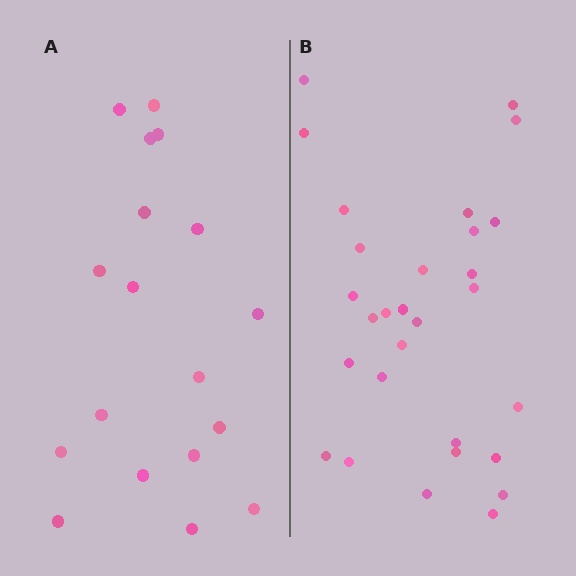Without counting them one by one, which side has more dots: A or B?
Region B (the right region) has more dots.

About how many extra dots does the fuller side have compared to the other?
Region B has roughly 12 or so more dots than region A.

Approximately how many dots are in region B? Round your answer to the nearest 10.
About 30 dots. (The exact count is 29, which rounds to 30.)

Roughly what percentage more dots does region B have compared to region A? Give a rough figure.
About 60% more.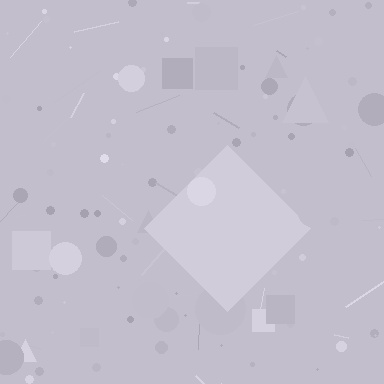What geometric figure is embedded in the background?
A diamond is embedded in the background.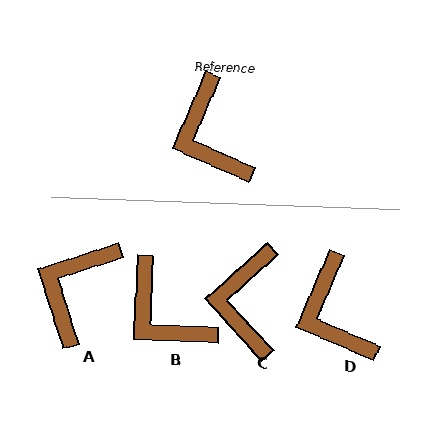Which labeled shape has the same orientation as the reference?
D.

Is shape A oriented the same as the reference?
No, it is off by about 49 degrees.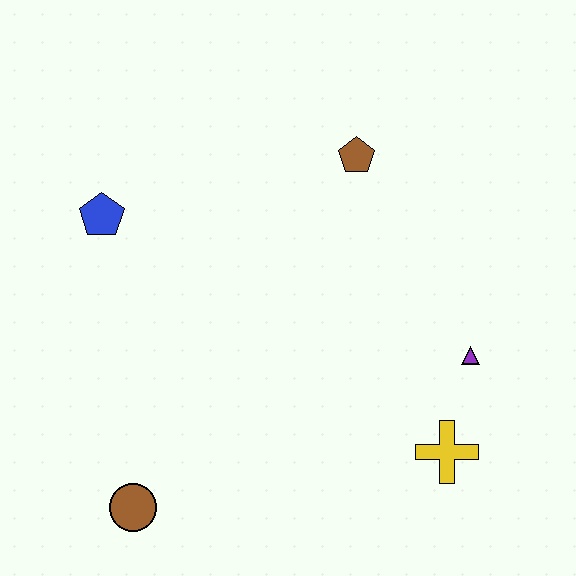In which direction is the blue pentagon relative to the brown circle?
The blue pentagon is above the brown circle.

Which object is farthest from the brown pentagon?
The brown circle is farthest from the brown pentagon.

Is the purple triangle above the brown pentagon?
No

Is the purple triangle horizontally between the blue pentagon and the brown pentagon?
No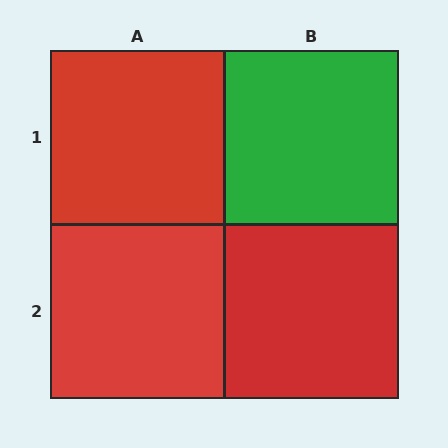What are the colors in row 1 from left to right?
Red, green.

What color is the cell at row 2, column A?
Red.